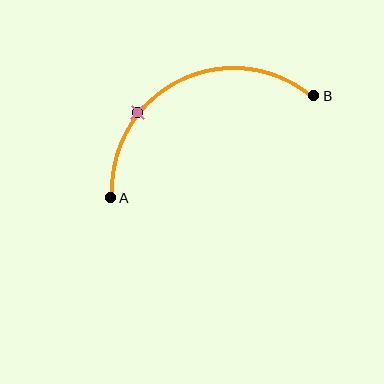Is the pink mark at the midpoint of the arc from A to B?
No. The pink mark lies on the arc but is closer to endpoint A. The arc midpoint would be at the point on the curve equidistant along the arc from both A and B.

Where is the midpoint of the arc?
The arc midpoint is the point on the curve farthest from the straight line joining A and B. It sits above that line.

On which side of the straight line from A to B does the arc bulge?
The arc bulges above the straight line connecting A and B.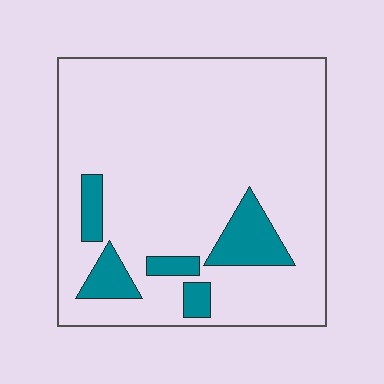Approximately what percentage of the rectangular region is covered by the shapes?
Approximately 15%.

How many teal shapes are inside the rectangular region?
5.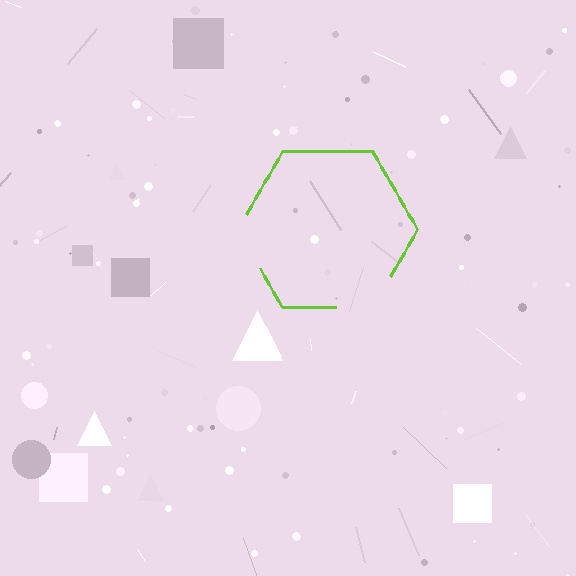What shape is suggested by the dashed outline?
The dashed outline suggests a hexagon.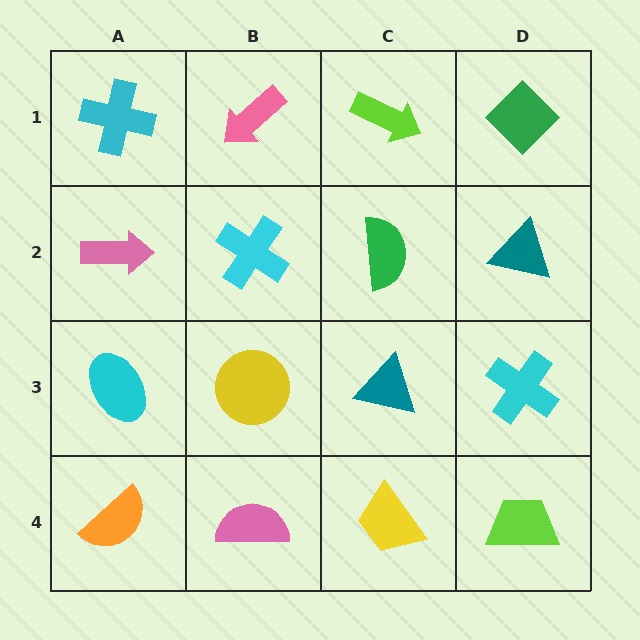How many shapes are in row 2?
4 shapes.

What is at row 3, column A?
A cyan ellipse.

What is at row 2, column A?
A pink arrow.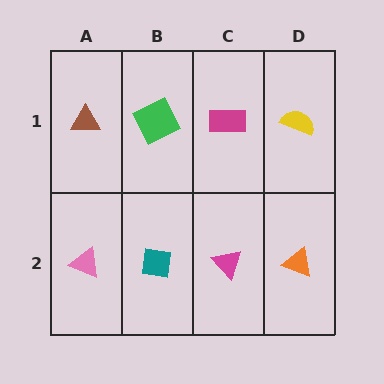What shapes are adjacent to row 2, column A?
A brown triangle (row 1, column A), a teal square (row 2, column B).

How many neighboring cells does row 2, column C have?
3.